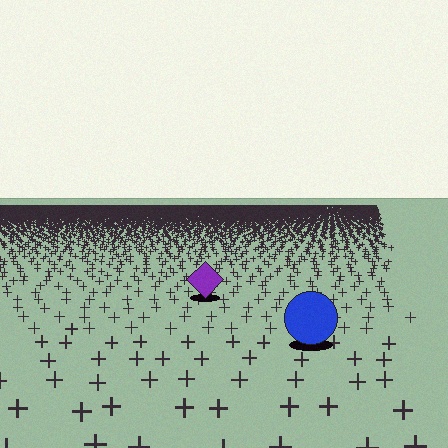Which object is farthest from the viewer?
The purple diamond is farthest from the viewer. It appears smaller and the ground texture around it is denser.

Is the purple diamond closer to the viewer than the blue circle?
No. The blue circle is closer — you can tell from the texture gradient: the ground texture is coarser near it.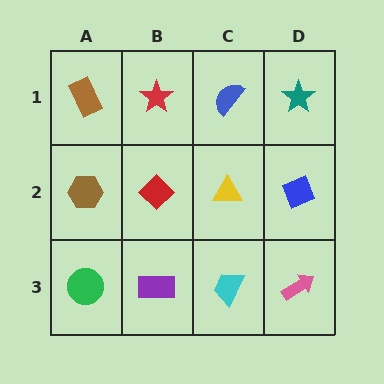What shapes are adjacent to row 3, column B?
A red diamond (row 2, column B), a green circle (row 3, column A), a cyan trapezoid (row 3, column C).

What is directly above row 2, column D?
A teal star.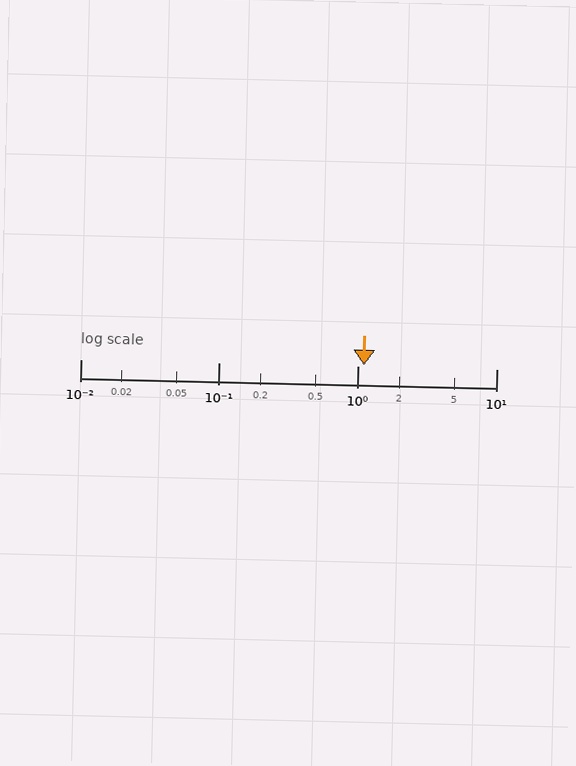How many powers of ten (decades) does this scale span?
The scale spans 3 decades, from 0.01 to 10.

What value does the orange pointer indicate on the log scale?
The pointer indicates approximately 1.1.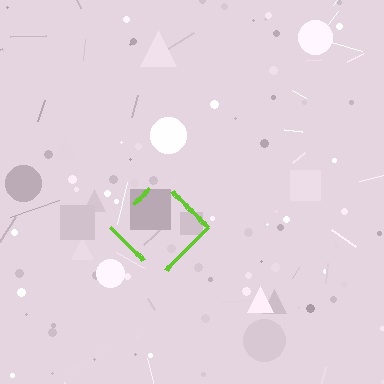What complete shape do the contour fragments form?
The contour fragments form a diamond.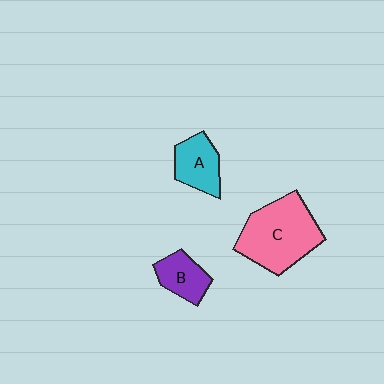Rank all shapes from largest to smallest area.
From largest to smallest: C (pink), A (cyan), B (purple).